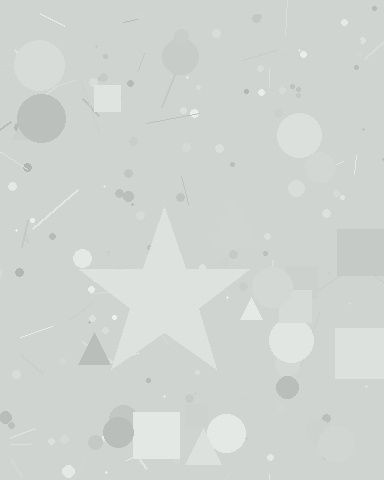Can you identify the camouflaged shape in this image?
The camouflaged shape is a star.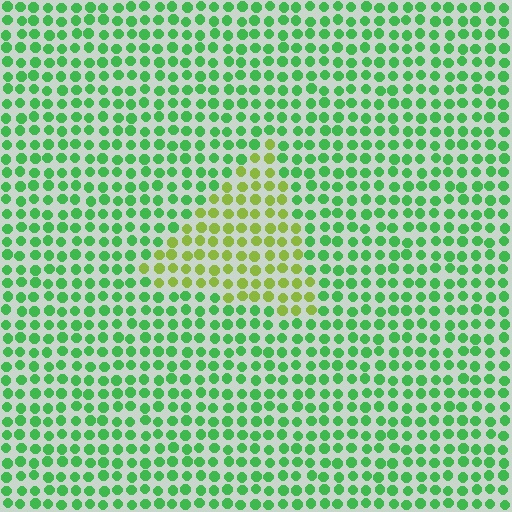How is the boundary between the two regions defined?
The boundary is defined purely by a slight shift in hue (about 44 degrees). Spacing, size, and orientation are identical on both sides.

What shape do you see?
I see a triangle.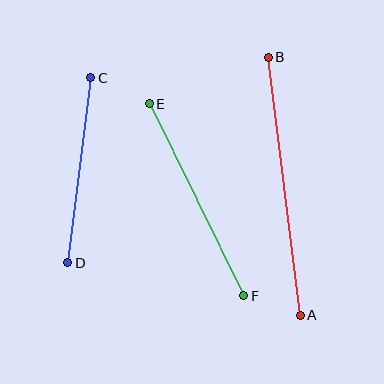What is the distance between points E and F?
The distance is approximately 214 pixels.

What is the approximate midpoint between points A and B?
The midpoint is at approximately (284, 186) pixels.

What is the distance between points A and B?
The distance is approximately 260 pixels.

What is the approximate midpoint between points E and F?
The midpoint is at approximately (197, 200) pixels.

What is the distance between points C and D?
The distance is approximately 186 pixels.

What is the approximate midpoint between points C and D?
The midpoint is at approximately (79, 170) pixels.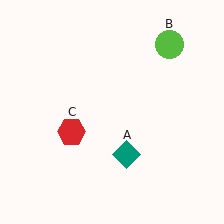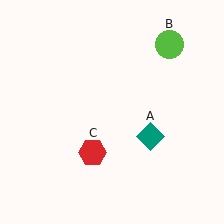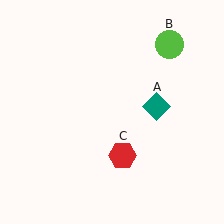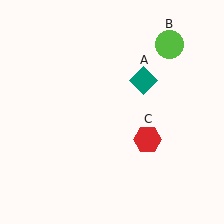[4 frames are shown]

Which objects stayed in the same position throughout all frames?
Lime circle (object B) remained stationary.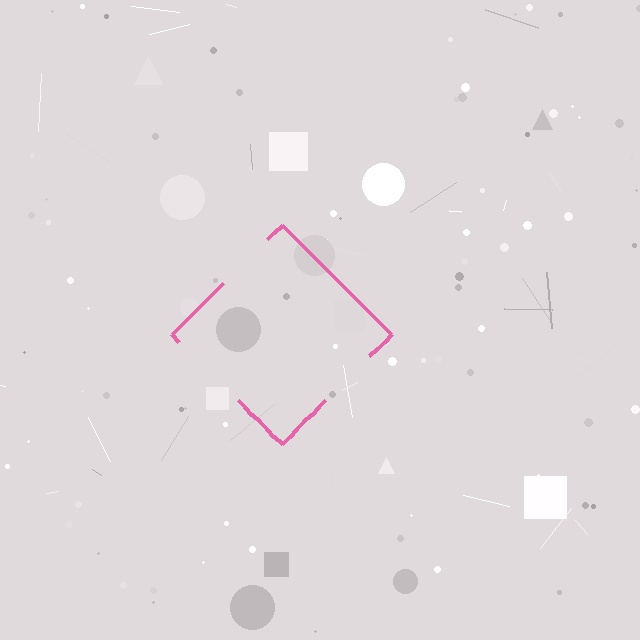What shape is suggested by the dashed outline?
The dashed outline suggests a diamond.